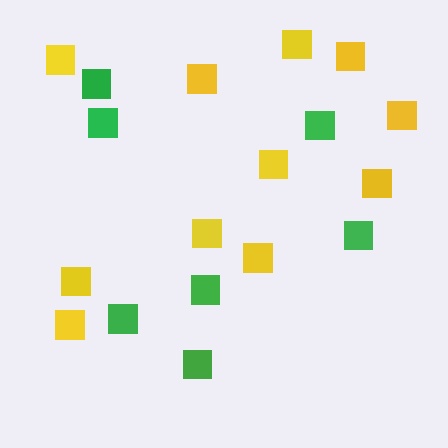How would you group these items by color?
There are 2 groups: one group of green squares (7) and one group of yellow squares (11).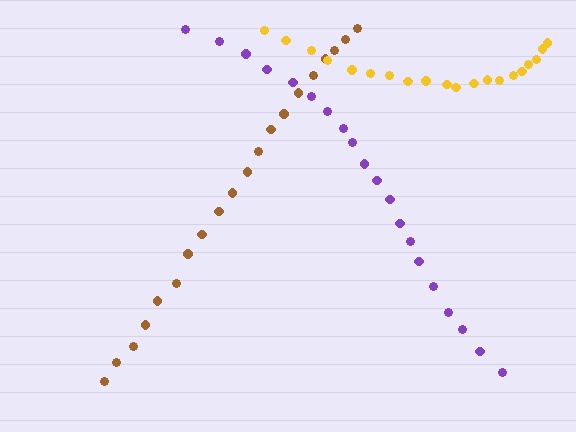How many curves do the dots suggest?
There are 3 distinct paths.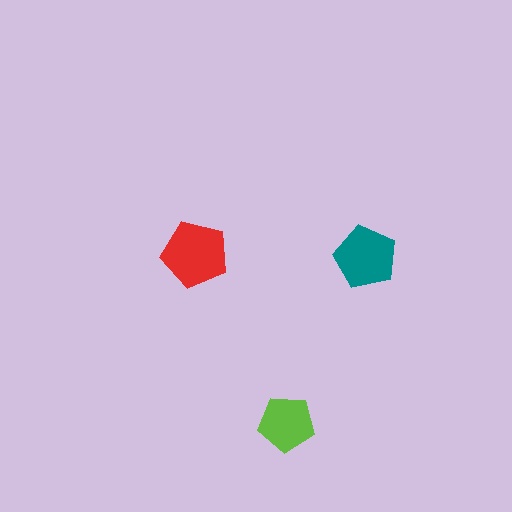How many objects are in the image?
There are 3 objects in the image.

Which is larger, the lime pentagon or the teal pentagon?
The teal one.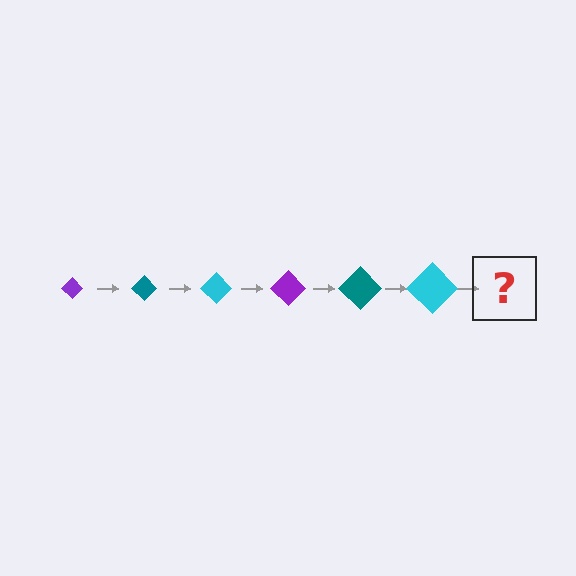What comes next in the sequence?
The next element should be a purple diamond, larger than the previous one.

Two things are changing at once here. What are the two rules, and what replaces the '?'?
The two rules are that the diamond grows larger each step and the color cycles through purple, teal, and cyan. The '?' should be a purple diamond, larger than the previous one.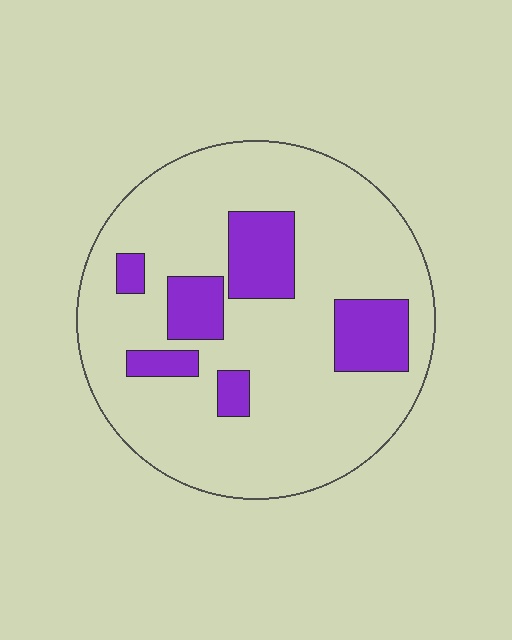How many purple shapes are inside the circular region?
6.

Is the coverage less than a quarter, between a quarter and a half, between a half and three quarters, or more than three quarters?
Less than a quarter.